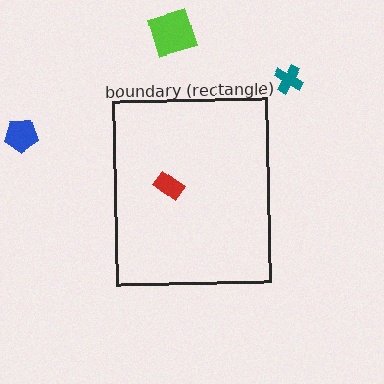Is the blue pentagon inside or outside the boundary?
Outside.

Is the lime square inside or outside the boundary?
Outside.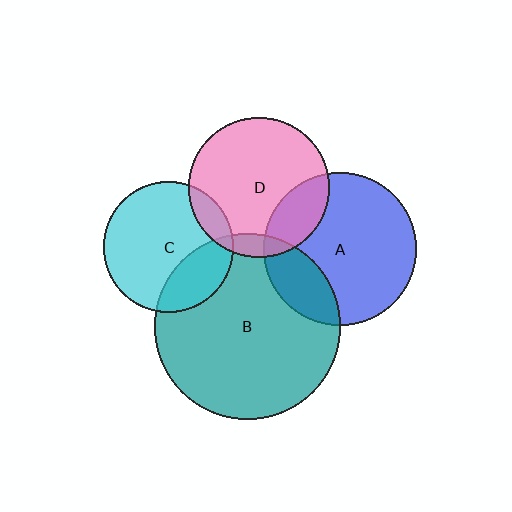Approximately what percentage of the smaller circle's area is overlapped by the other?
Approximately 20%.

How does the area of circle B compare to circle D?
Approximately 1.8 times.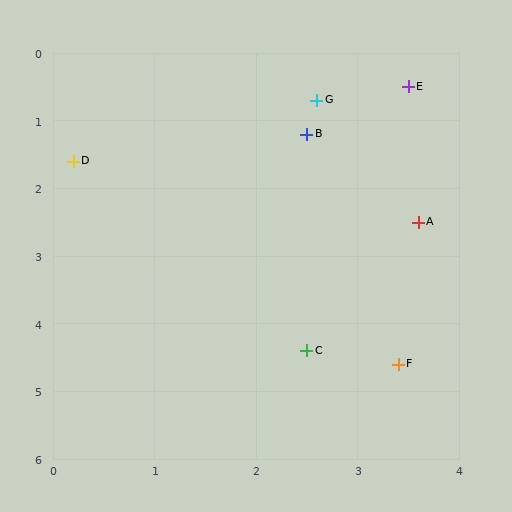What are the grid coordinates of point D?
Point D is at approximately (0.2, 1.6).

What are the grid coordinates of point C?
Point C is at approximately (2.5, 4.4).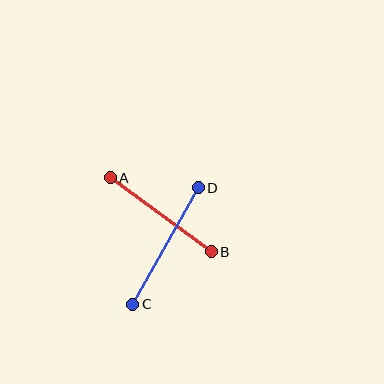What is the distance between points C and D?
The distance is approximately 134 pixels.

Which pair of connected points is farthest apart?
Points C and D are farthest apart.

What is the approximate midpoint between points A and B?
The midpoint is at approximately (161, 215) pixels.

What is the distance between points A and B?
The distance is approximately 125 pixels.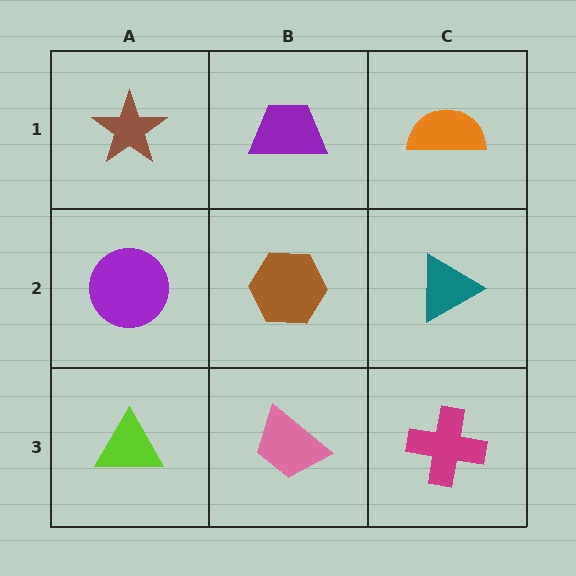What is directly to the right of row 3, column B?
A magenta cross.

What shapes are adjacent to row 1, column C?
A teal triangle (row 2, column C), a purple trapezoid (row 1, column B).